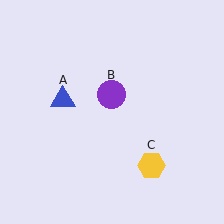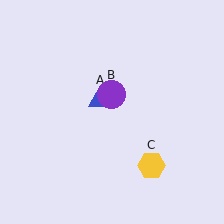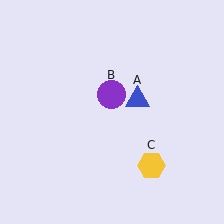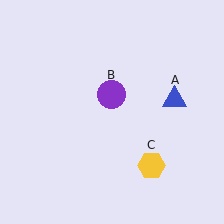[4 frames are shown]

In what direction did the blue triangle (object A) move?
The blue triangle (object A) moved right.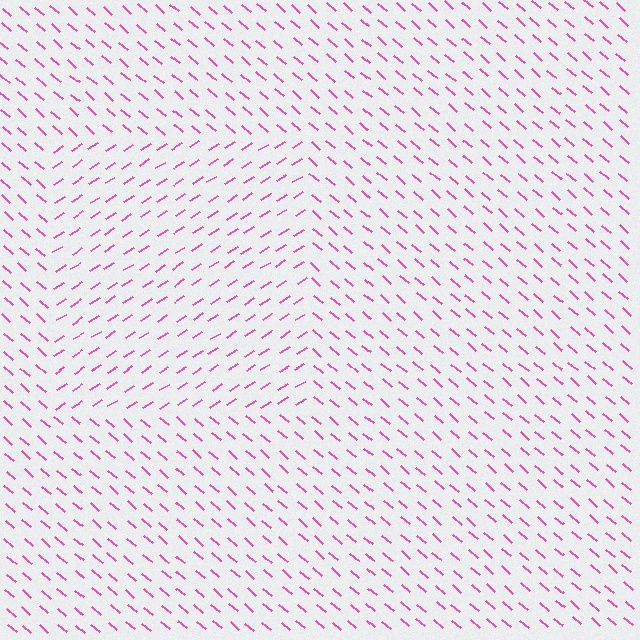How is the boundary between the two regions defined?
The boundary is defined purely by a change in line orientation (approximately 73 degrees difference). All lines are the same color and thickness.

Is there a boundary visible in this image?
Yes, there is a texture boundary formed by a change in line orientation.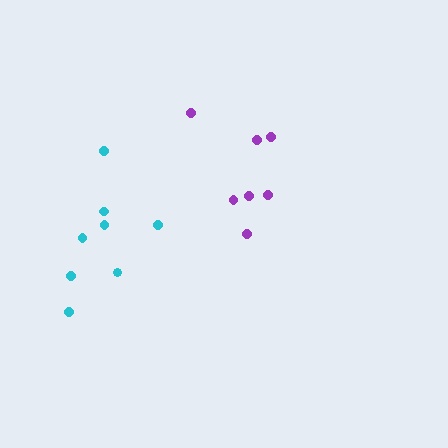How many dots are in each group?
Group 1: 7 dots, Group 2: 8 dots (15 total).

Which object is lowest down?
The cyan cluster is bottommost.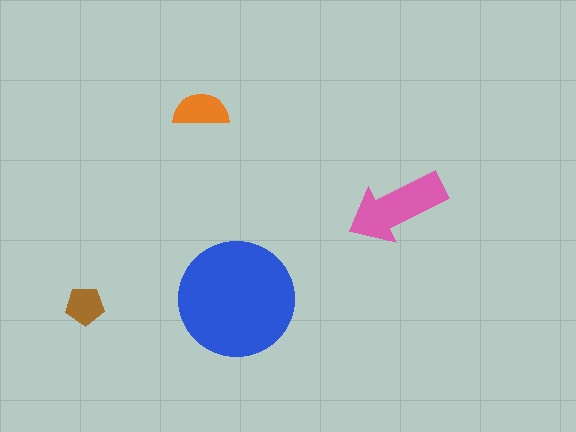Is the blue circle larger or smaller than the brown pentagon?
Larger.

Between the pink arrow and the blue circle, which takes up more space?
The blue circle.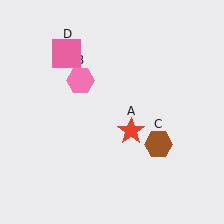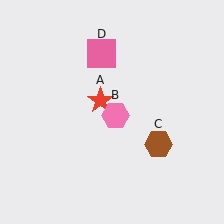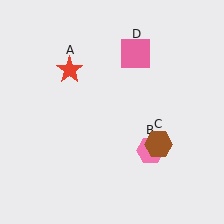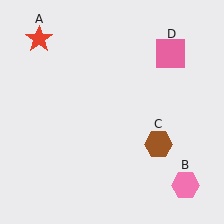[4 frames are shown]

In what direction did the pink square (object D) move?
The pink square (object D) moved right.